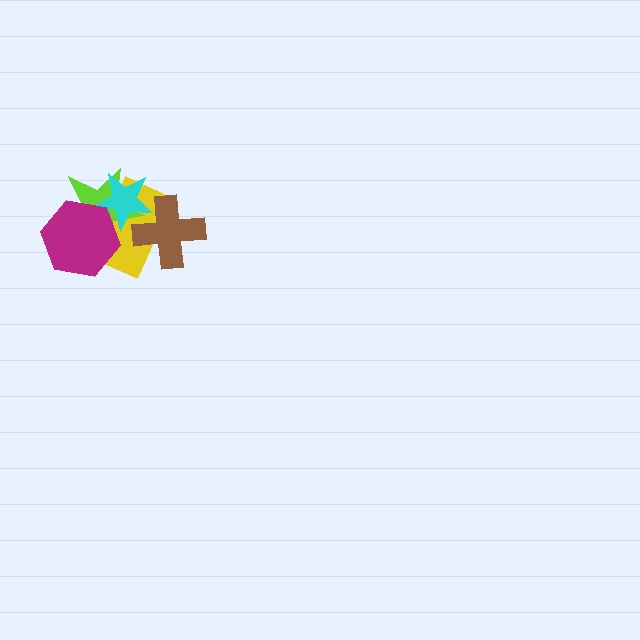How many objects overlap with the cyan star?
4 objects overlap with the cyan star.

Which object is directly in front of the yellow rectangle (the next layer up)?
The lime star is directly in front of the yellow rectangle.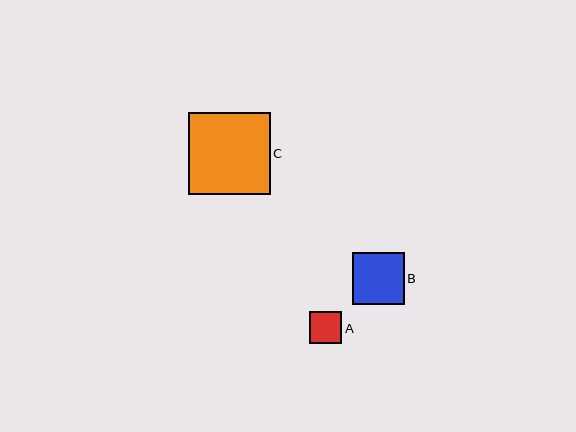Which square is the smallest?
Square A is the smallest with a size of approximately 32 pixels.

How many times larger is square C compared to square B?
Square C is approximately 1.6 times the size of square B.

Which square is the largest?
Square C is the largest with a size of approximately 82 pixels.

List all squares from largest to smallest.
From largest to smallest: C, B, A.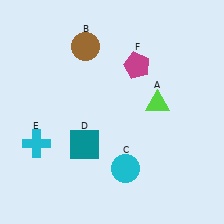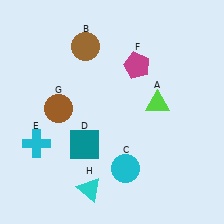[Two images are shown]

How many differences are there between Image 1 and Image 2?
There are 2 differences between the two images.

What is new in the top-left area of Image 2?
A brown circle (G) was added in the top-left area of Image 2.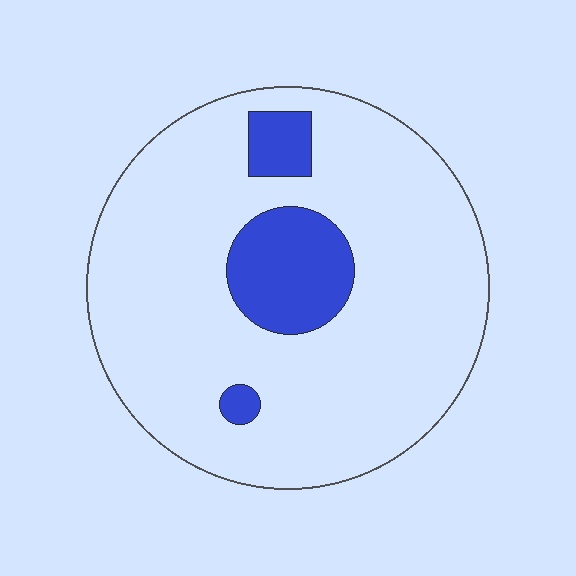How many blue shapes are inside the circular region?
3.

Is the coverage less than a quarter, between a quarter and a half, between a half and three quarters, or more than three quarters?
Less than a quarter.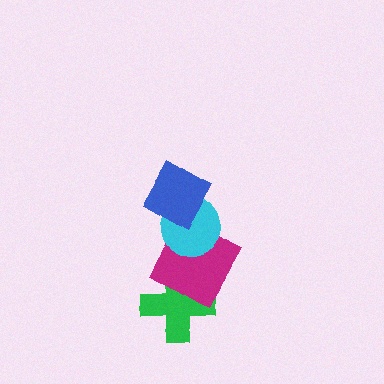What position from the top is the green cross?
The green cross is 4th from the top.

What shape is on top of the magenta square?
The cyan circle is on top of the magenta square.